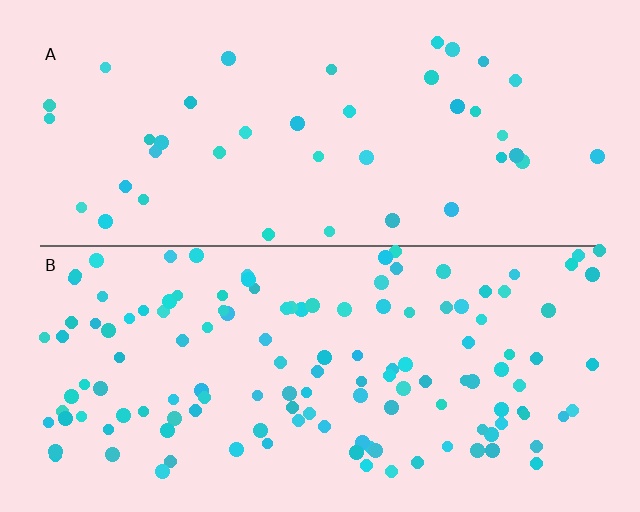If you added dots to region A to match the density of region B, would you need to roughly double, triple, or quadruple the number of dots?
Approximately triple.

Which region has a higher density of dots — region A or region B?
B (the bottom).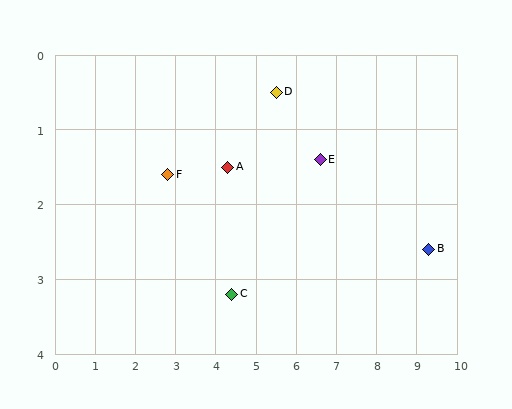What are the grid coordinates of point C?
Point C is at approximately (4.4, 3.2).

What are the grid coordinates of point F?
Point F is at approximately (2.8, 1.6).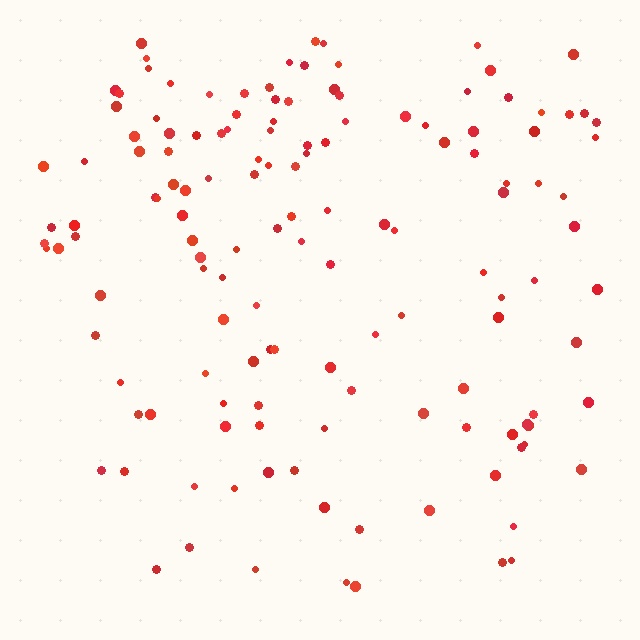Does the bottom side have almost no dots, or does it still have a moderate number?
Still a moderate number, just noticeably fewer than the top.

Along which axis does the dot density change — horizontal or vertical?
Vertical.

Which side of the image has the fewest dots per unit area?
The bottom.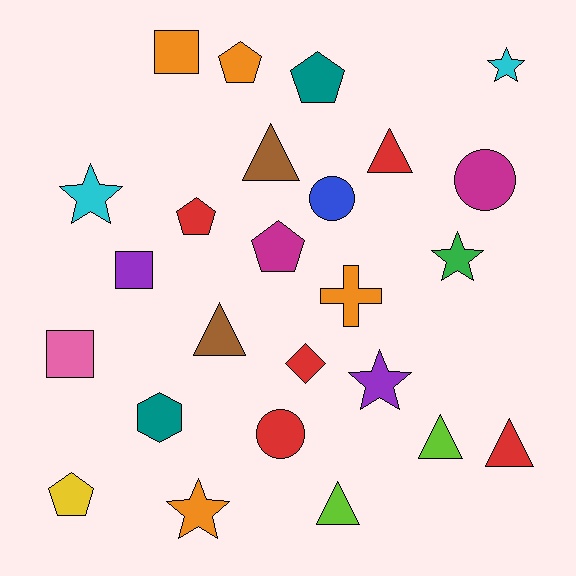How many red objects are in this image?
There are 5 red objects.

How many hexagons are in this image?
There is 1 hexagon.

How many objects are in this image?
There are 25 objects.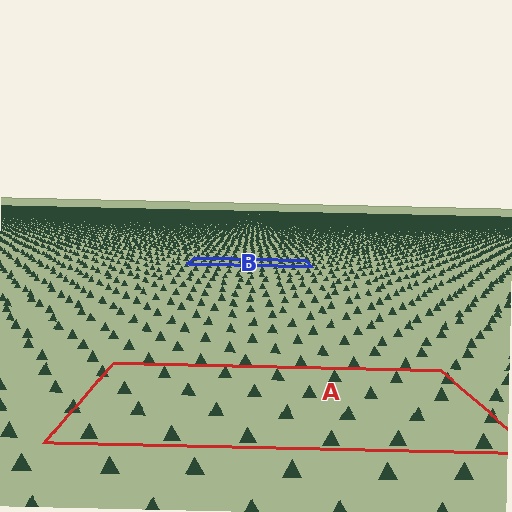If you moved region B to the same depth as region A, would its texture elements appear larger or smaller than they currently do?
They would appear larger. At a closer depth, the same texture elements are projected at a bigger on-screen size.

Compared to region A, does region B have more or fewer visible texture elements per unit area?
Region B has more texture elements per unit area — they are packed more densely because it is farther away.